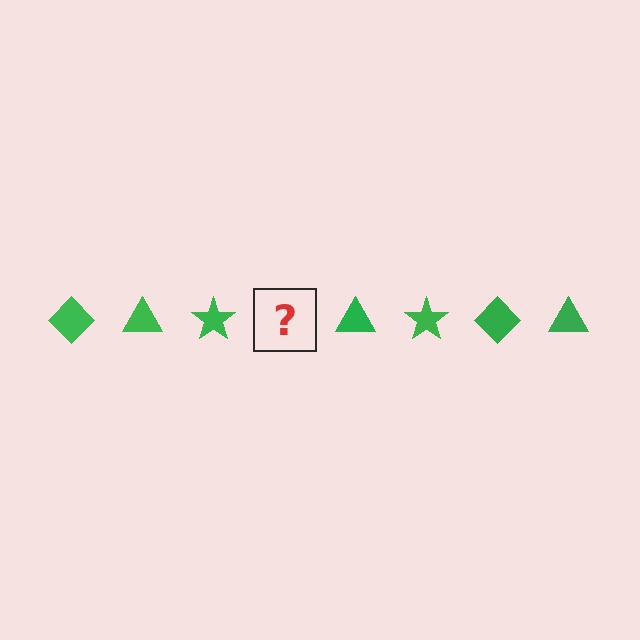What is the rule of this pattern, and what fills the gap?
The rule is that the pattern cycles through diamond, triangle, star shapes in green. The gap should be filled with a green diamond.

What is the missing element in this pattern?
The missing element is a green diamond.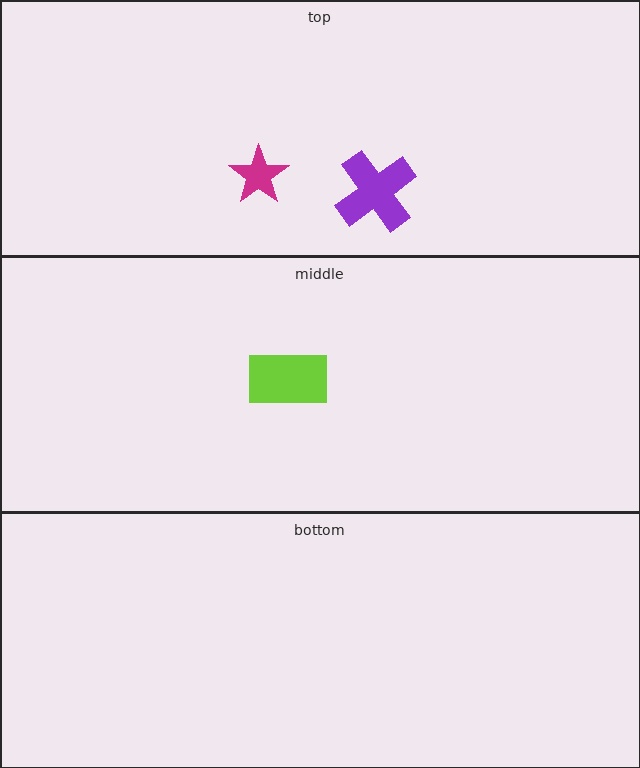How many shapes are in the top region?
2.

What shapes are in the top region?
The purple cross, the magenta star.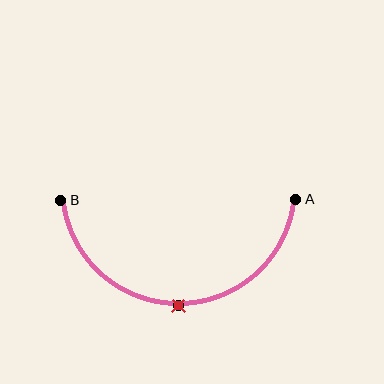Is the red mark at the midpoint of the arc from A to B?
Yes. The red mark lies on the arc at equal arc-length from both A and B — it is the arc midpoint.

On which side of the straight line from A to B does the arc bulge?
The arc bulges below the straight line connecting A and B.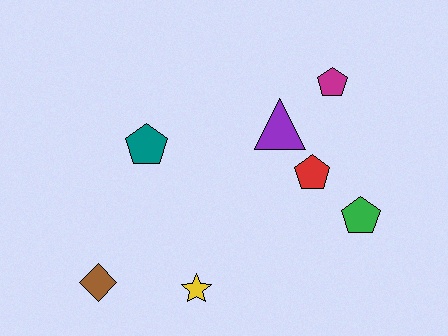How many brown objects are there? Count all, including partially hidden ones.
There is 1 brown object.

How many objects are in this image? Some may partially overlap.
There are 7 objects.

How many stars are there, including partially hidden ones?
There is 1 star.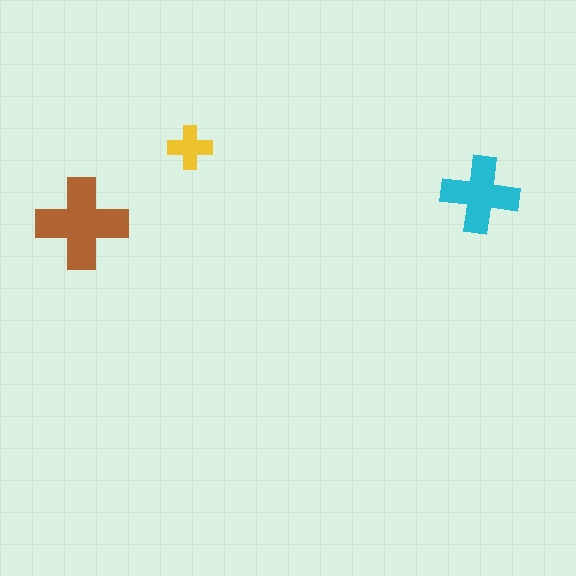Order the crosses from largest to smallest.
the brown one, the cyan one, the yellow one.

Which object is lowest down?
The brown cross is bottommost.